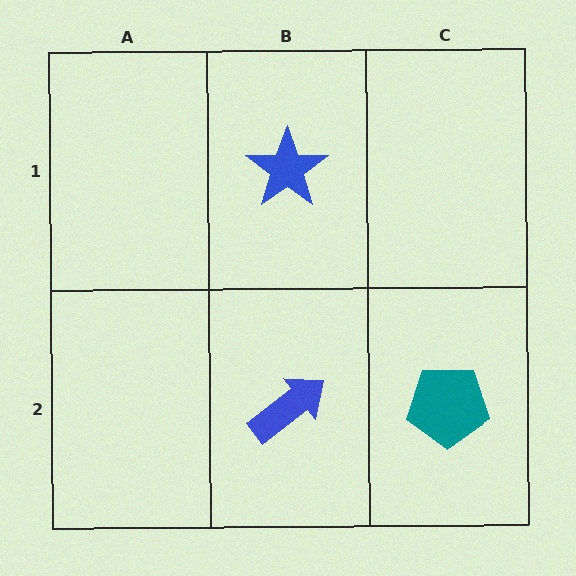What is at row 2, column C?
A teal pentagon.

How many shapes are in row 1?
1 shape.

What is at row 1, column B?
A blue star.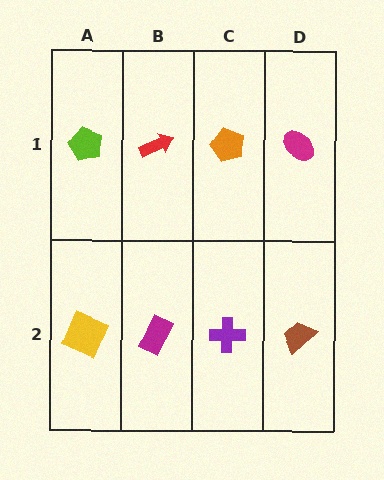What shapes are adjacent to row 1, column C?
A purple cross (row 2, column C), a red arrow (row 1, column B), a magenta ellipse (row 1, column D).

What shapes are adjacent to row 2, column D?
A magenta ellipse (row 1, column D), a purple cross (row 2, column C).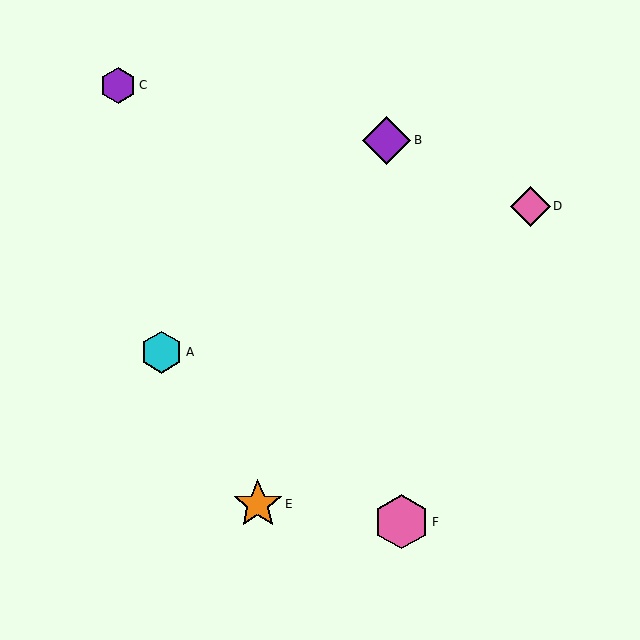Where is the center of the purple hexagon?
The center of the purple hexagon is at (118, 85).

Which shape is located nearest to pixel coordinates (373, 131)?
The purple diamond (labeled B) at (387, 140) is nearest to that location.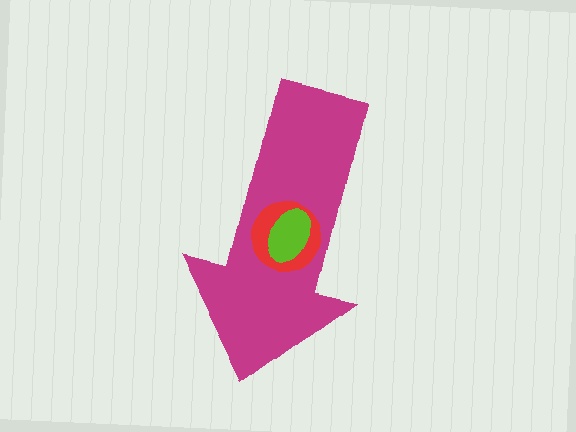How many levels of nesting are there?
3.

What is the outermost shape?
The magenta arrow.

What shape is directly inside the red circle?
The lime ellipse.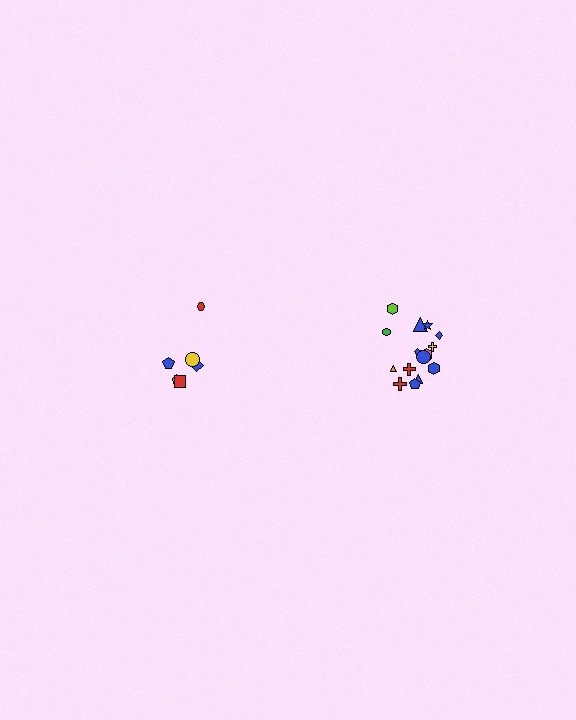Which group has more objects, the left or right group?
The right group.